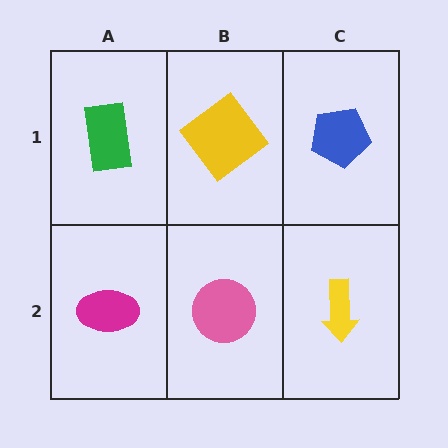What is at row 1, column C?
A blue pentagon.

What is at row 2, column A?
A magenta ellipse.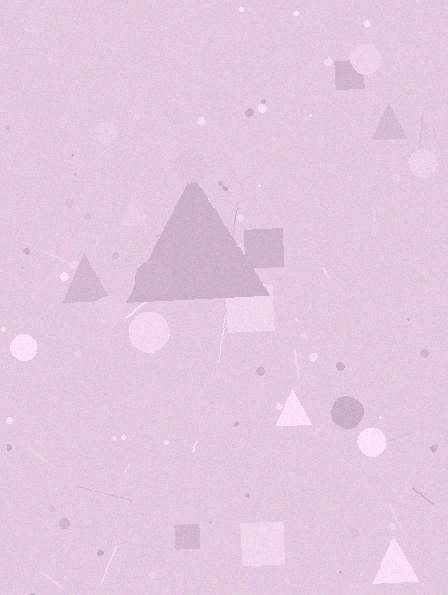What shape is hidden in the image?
A triangle is hidden in the image.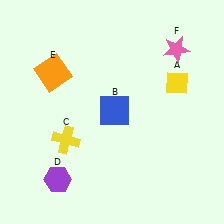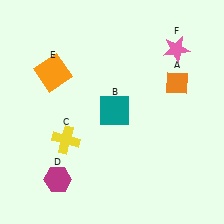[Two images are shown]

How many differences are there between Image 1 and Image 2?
There are 3 differences between the two images.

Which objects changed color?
A changed from yellow to orange. B changed from blue to teal. D changed from purple to magenta.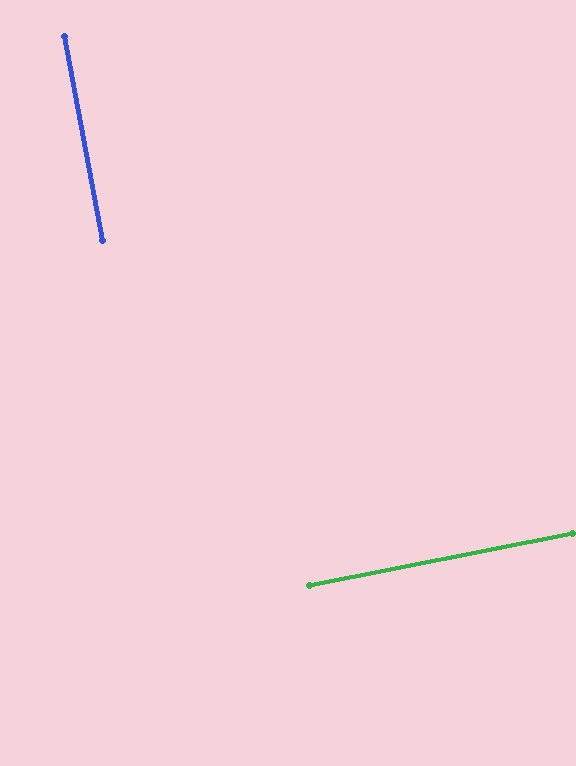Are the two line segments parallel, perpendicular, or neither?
Perpendicular — they meet at approximately 89°.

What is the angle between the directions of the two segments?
Approximately 89 degrees.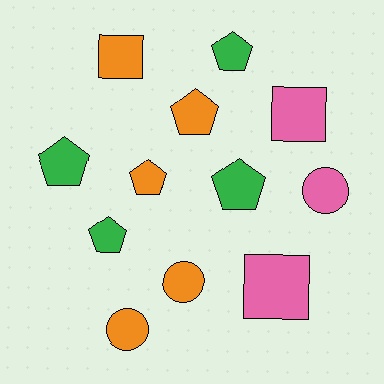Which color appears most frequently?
Orange, with 5 objects.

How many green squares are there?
There are no green squares.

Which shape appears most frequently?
Pentagon, with 6 objects.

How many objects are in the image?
There are 12 objects.